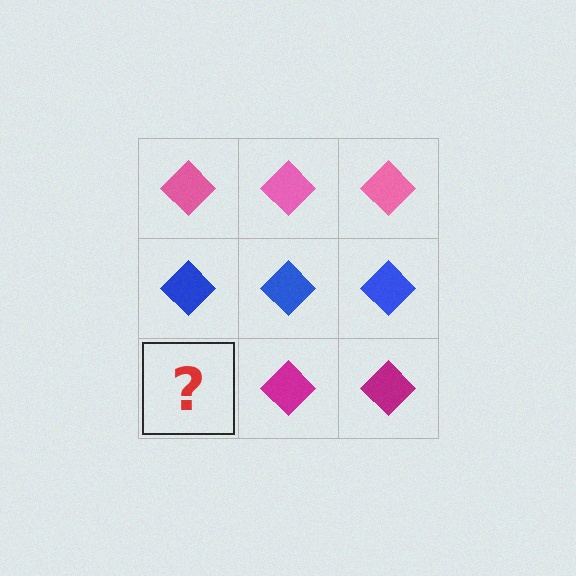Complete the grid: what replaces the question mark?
The question mark should be replaced with a magenta diamond.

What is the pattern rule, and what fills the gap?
The rule is that each row has a consistent color. The gap should be filled with a magenta diamond.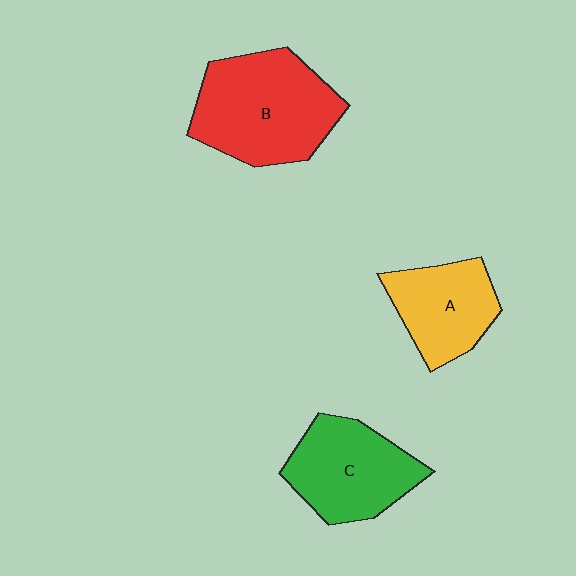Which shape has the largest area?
Shape B (red).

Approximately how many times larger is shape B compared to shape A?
Approximately 1.6 times.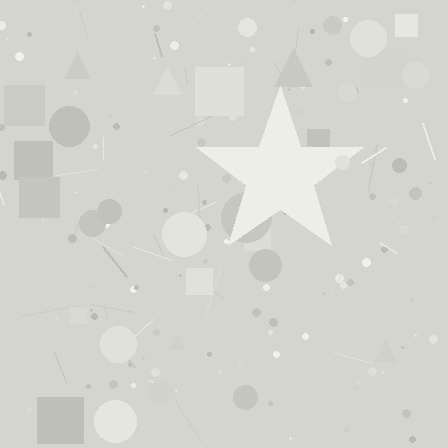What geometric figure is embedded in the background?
A star is embedded in the background.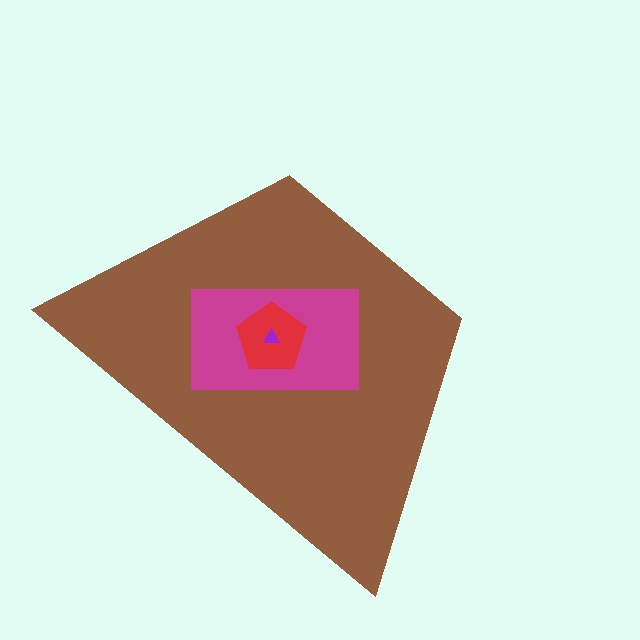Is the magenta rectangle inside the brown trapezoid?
Yes.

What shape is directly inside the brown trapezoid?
The magenta rectangle.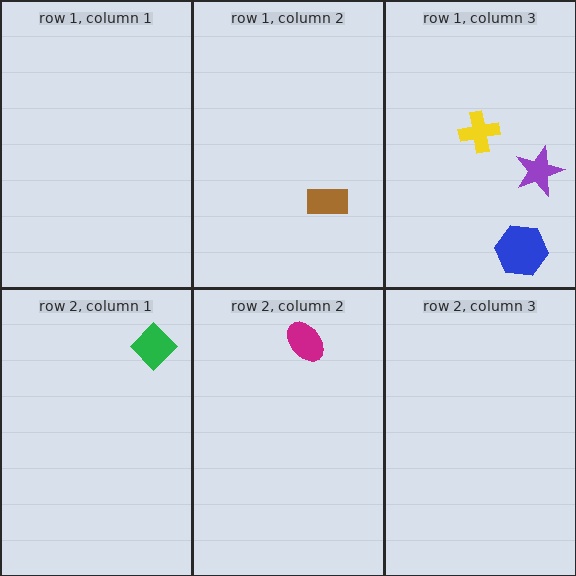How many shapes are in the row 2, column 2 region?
1.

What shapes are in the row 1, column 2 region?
The brown rectangle.